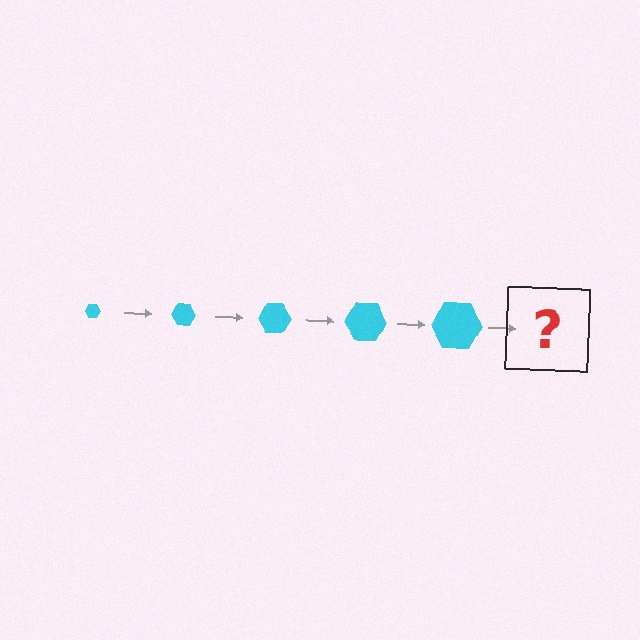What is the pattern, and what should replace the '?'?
The pattern is that the hexagon gets progressively larger each step. The '?' should be a cyan hexagon, larger than the previous one.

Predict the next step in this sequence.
The next step is a cyan hexagon, larger than the previous one.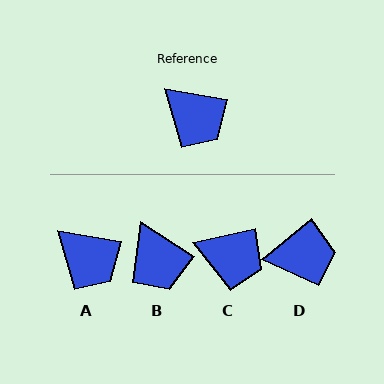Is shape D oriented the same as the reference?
No, it is off by about 50 degrees.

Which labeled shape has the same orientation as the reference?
A.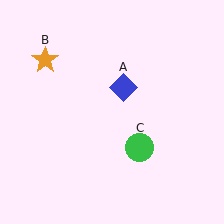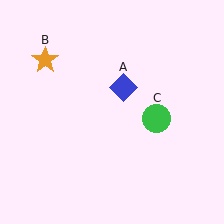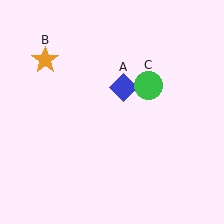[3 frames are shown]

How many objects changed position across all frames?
1 object changed position: green circle (object C).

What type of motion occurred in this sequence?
The green circle (object C) rotated counterclockwise around the center of the scene.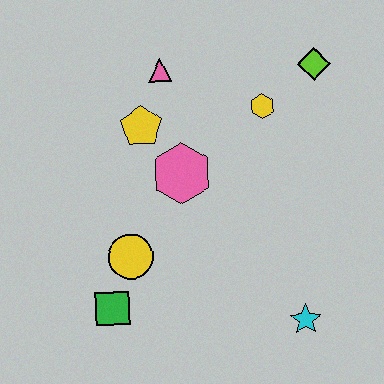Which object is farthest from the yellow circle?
The lime diamond is farthest from the yellow circle.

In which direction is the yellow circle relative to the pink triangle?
The yellow circle is below the pink triangle.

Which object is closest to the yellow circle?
The green square is closest to the yellow circle.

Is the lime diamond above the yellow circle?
Yes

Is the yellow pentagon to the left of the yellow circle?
No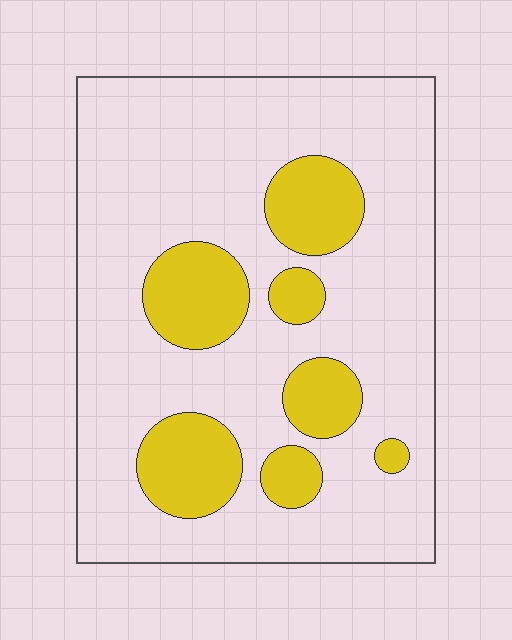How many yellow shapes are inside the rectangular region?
7.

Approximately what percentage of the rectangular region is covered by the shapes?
Approximately 20%.